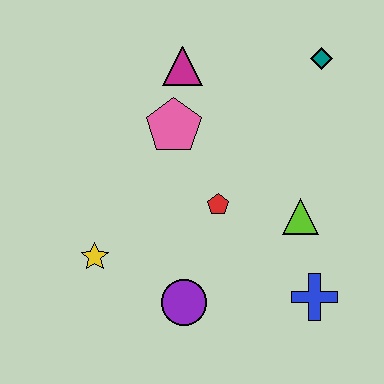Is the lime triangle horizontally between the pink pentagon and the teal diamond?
Yes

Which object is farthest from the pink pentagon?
The blue cross is farthest from the pink pentagon.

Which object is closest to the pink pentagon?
The magenta triangle is closest to the pink pentagon.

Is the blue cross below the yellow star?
Yes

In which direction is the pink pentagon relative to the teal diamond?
The pink pentagon is to the left of the teal diamond.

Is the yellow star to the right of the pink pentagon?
No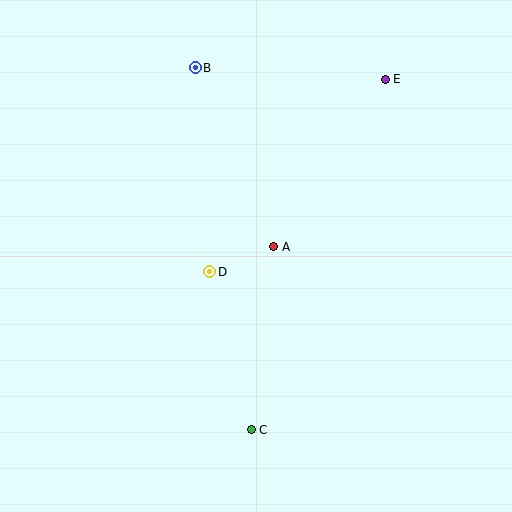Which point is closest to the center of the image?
Point A at (274, 247) is closest to the center.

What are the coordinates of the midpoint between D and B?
The midpoint between D and B is at (203, 170).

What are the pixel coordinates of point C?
Point C is at (251, 430).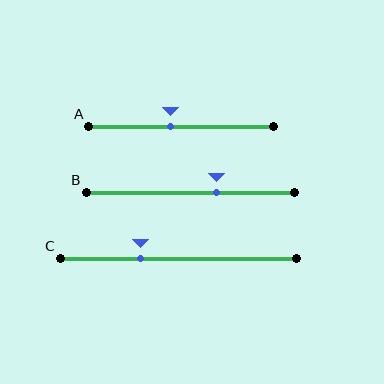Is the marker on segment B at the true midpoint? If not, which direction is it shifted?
No, the marker on segment B is shifted to the right by about 13% of the segment length.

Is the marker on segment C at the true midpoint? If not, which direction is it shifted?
No, the marker on segment C is shifted to the left by about 16% of the segment length.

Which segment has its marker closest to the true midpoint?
Segment A has its marker closest to the true midpoint.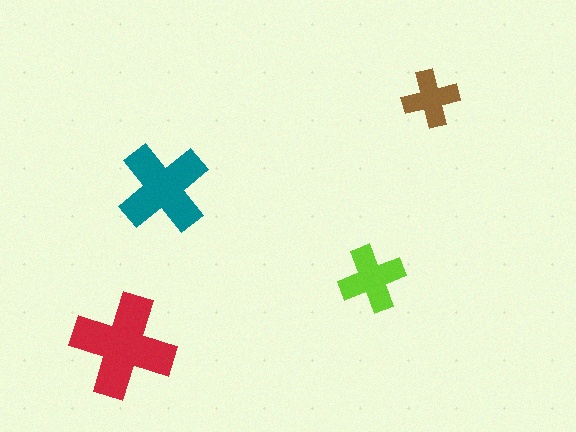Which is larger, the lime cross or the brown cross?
The lime one.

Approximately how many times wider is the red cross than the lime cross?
About 1.5 times wider.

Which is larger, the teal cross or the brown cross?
The teal one.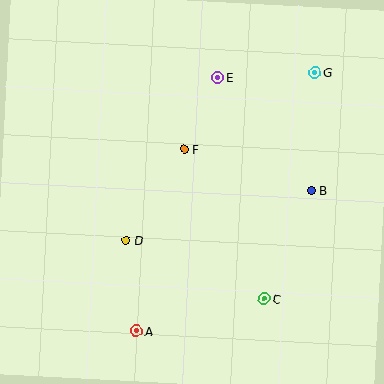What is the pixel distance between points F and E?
The distance between F and E is 80 pixels.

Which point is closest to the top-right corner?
Point G is closest to the top-right corner.